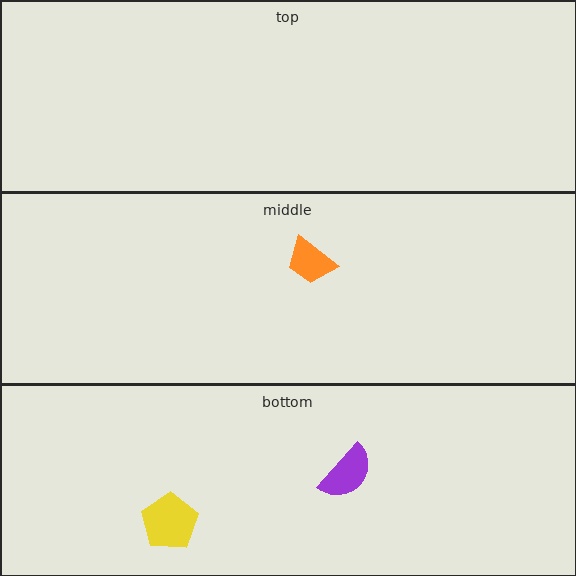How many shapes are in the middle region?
1.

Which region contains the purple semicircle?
The bottom region.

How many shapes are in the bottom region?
2.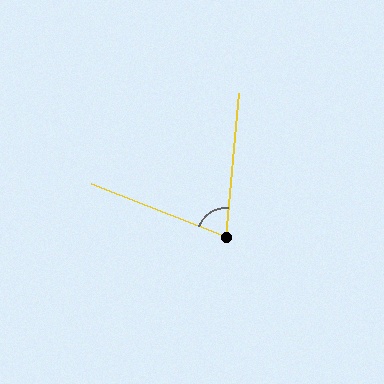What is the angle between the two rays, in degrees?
Approximately 74 degrees.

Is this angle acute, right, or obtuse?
It is acute.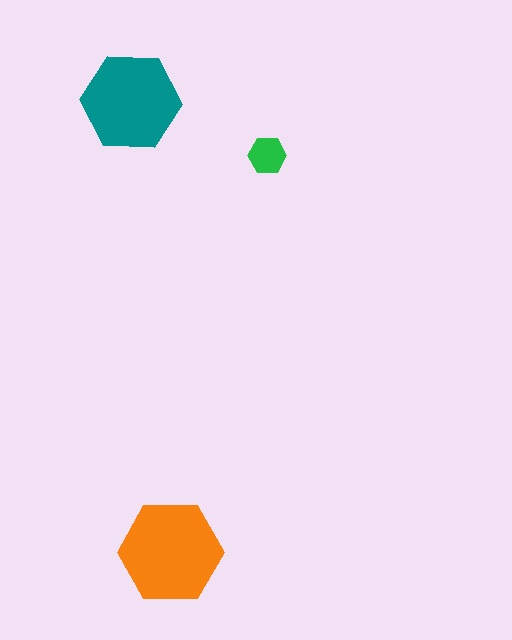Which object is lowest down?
The orange hexagon is bottommost.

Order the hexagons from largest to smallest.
the orange one, the teal one, the green one.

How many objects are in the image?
There are 3 objects in the image.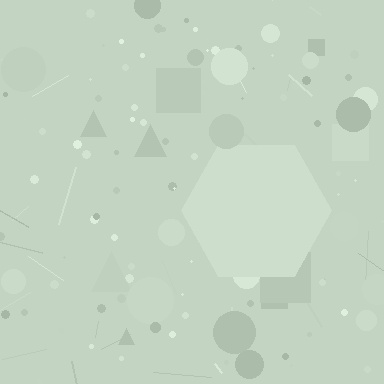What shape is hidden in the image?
A hexagon is hidden in the image.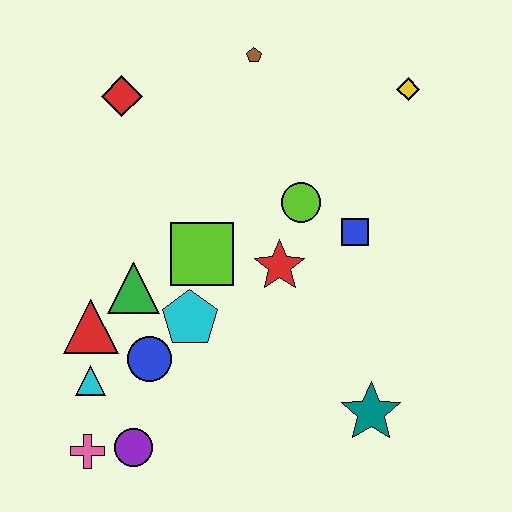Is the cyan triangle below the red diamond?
Yes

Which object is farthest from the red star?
The pink cross is farthest from the red star.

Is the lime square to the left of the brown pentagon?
Yes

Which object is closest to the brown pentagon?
The red diamond is closest to the brown pentagon.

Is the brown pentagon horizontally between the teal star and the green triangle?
Yes